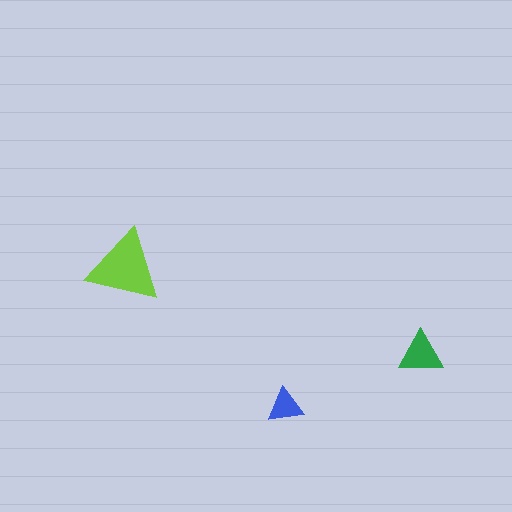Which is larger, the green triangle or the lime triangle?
The lime one.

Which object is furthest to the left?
The lime triangle is leftmost.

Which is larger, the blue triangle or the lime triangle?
The lime one.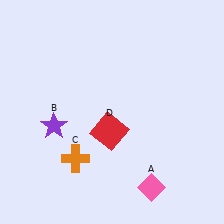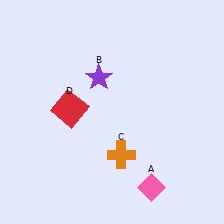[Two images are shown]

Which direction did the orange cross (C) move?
The orange cross (C) moved right.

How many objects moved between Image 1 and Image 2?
3 objects moved between the two images.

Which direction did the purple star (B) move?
The purple star (B) moved up.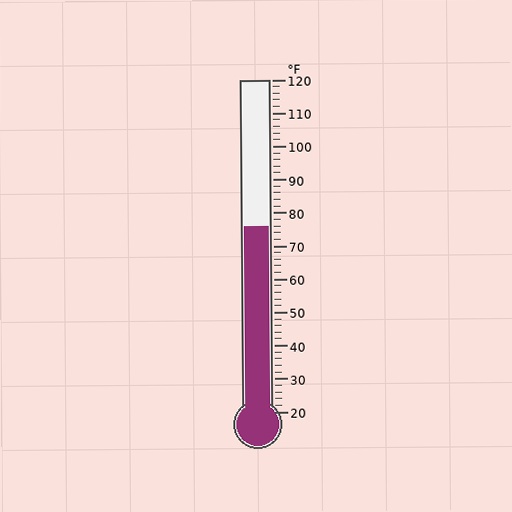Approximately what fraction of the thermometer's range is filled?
The thermometer is filled to approximately 55% of its range.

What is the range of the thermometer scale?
The thermometer scale ranges from 20°F to 120°F.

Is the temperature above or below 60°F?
The temperature is above 60°F.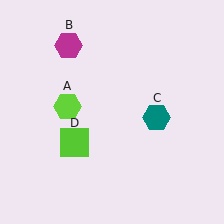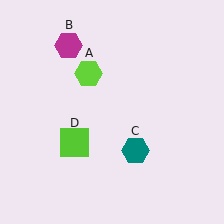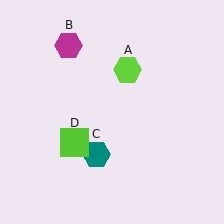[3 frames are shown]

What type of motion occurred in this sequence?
The lime hexagon (object A), teal hexagon (object C) rotated clockwise around the center of the scene.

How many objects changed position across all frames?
2 objects changed position: lime hexagon (object A), teal hexagon (object C).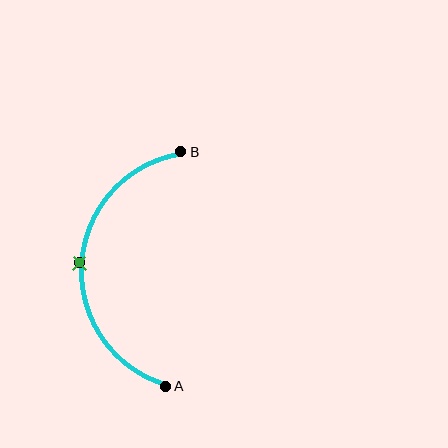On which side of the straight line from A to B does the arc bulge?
The arc bulges to the left of the straight line connecting A and B.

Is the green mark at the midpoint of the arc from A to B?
Yes. The green mark lies on the arc at equal arc-length from both A and B — it is the arc midpoint.